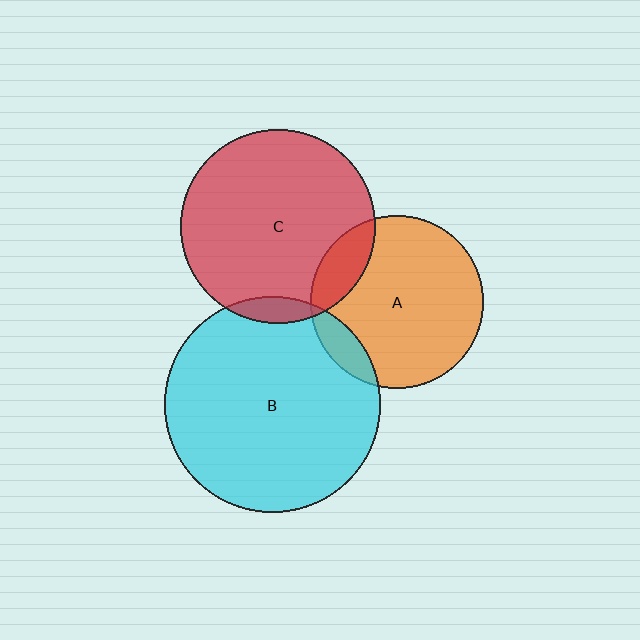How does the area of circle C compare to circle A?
Approximately 1.3 times.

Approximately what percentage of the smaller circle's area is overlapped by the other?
Approximately 15%.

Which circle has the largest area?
Circle B (cyan).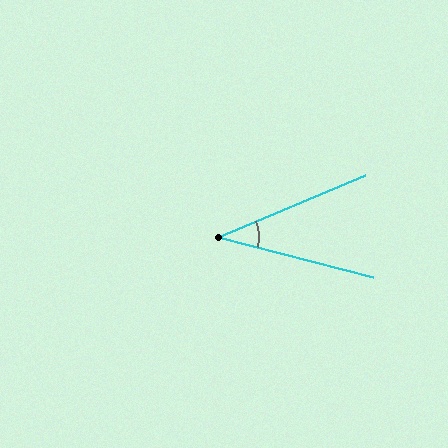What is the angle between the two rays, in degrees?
Approximately 37 degrees.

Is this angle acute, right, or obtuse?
It is acute.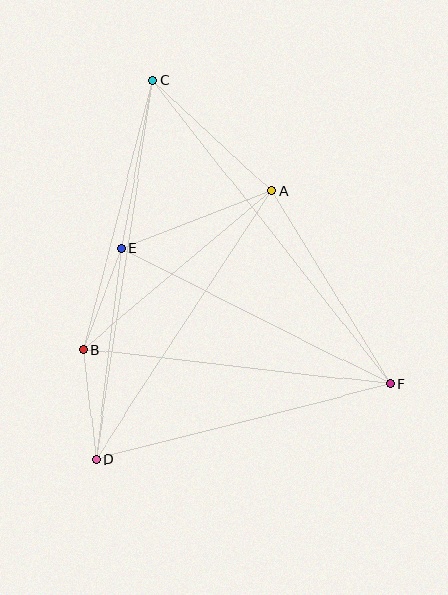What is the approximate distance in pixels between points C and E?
The distance between C and E is approximately 171 pixels.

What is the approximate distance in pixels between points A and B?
The distance between A and B is approximately 246 pixels.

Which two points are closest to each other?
Points B and E are closest to each other.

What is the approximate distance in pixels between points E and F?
The distance between E and F is approximately 302 pixels.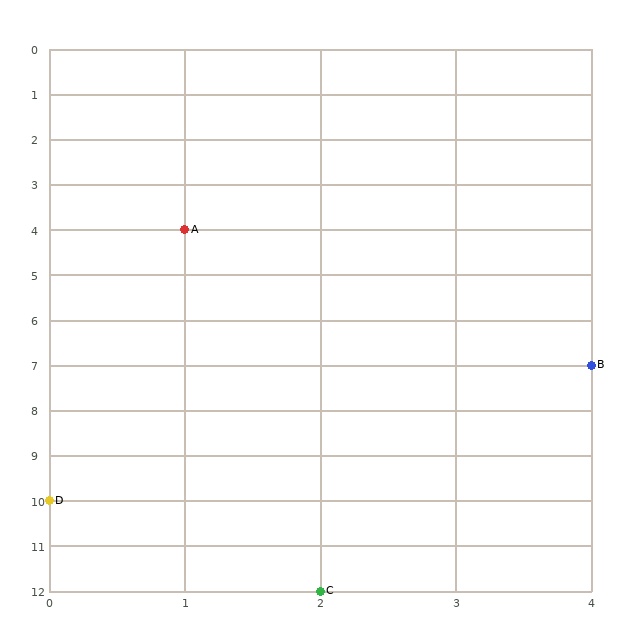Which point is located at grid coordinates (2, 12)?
Point C is at (2, 12).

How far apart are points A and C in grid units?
Points A and C are 1 column and 8 rows apart (about 8.1 grid units diagonally).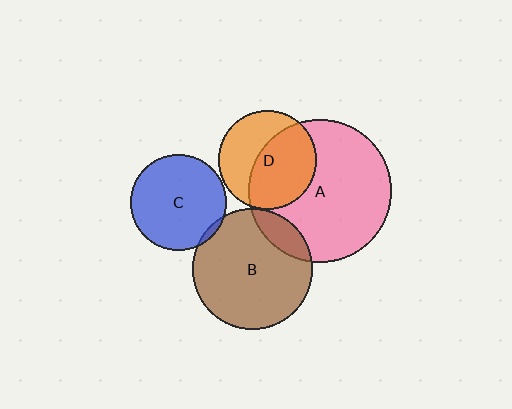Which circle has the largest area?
Circle A (pink).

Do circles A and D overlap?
Yes.